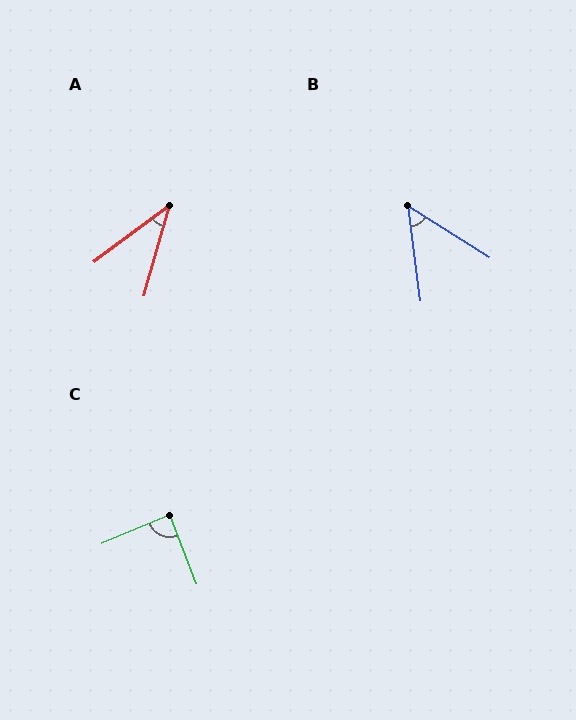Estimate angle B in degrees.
Approximately 50 degrees.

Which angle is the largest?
C, at approximately 89 degrees.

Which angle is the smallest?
A, at approximately 37 degrees.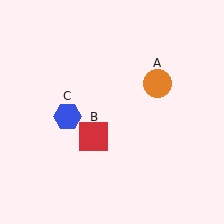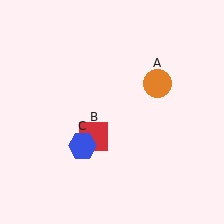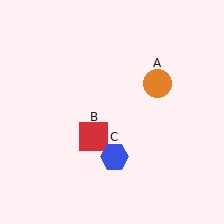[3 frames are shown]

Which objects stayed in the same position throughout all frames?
Orange circle (object A) and red square (object B) remained stationary.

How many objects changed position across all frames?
1 object changed position: blue hexagon (object C).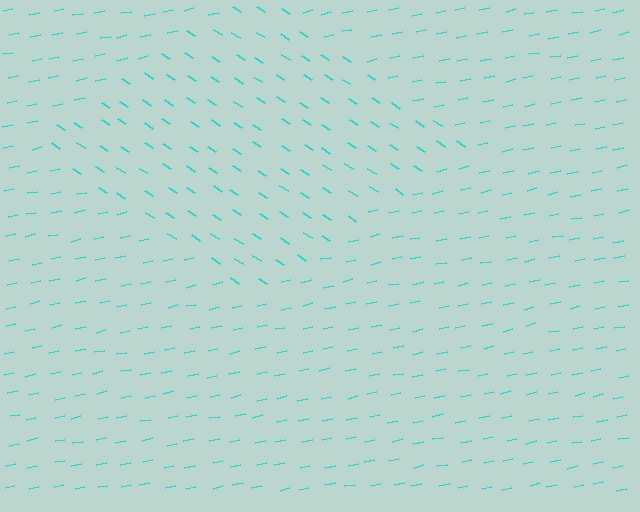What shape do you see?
I see a diamond.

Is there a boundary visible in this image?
Yes, there is a texture boundary formed by a change in line orientation.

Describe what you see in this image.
The image is filled with small cyan line segments. A diamond region in the image has lines oriented differently from the surrounding lines, creating a visible texture boundary.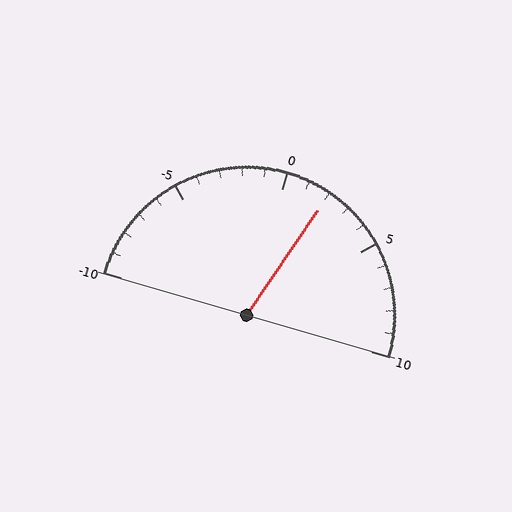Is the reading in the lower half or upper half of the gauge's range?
The reading is in the upper half of the range (-10 to 10).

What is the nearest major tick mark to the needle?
The nearest major tick mark is 0.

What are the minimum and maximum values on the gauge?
The gauge ranges from -10 to 10.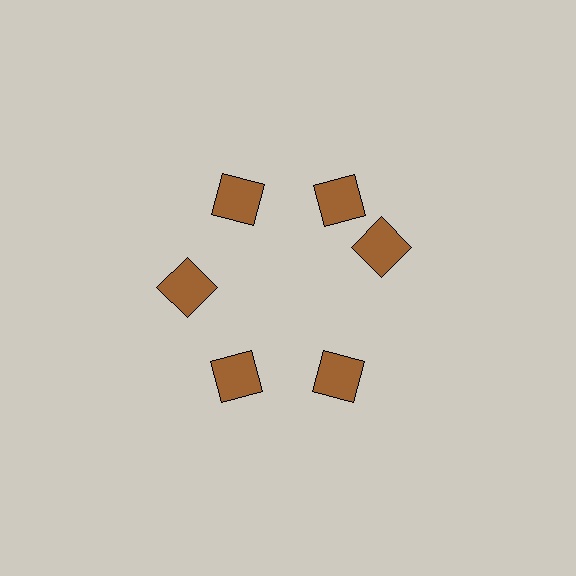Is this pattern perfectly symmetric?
No. The 6 brown squares are arranged in a ring, but one element near the 3 o'clock position is rotated out of alignment along the ring, breaking the 6-fold rotational symmetry.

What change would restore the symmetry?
The symmetry would be restored by rotating it back into even spacing with its neighbors so that all 6 squares sit at equal angles and equal distance from the center.